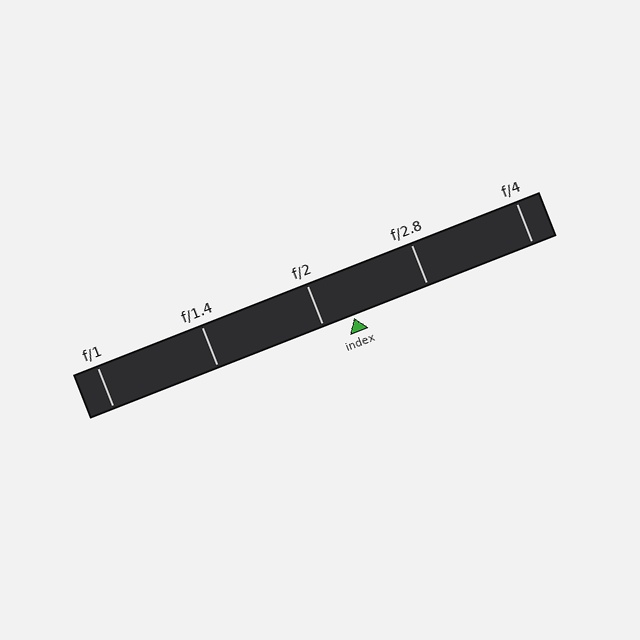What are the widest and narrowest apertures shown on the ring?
The widest aperture shown is f/1 and the narrowest is f/4.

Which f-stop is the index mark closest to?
The index mark is closest to f/2.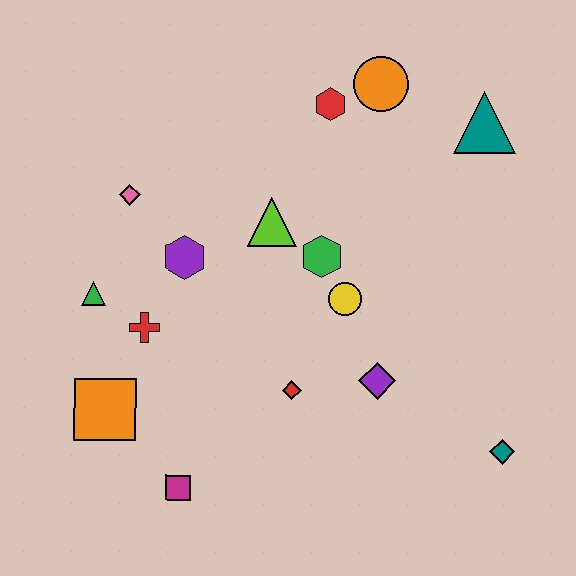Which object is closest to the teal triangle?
The orange circle is closest to the teal triangle.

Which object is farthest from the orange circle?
The magenta square is farthest from the orange circle.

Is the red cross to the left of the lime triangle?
Yes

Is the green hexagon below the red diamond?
No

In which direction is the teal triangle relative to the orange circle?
The teal triangle is to the right of the orange circle.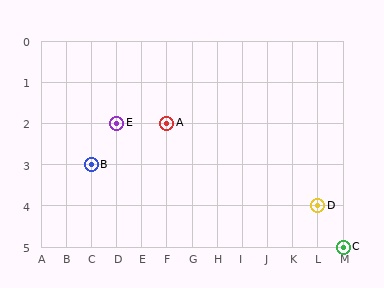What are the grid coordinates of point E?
Point E is at grid coordinates (D, 2).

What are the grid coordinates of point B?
Point B is at grid coordinates (C, 3).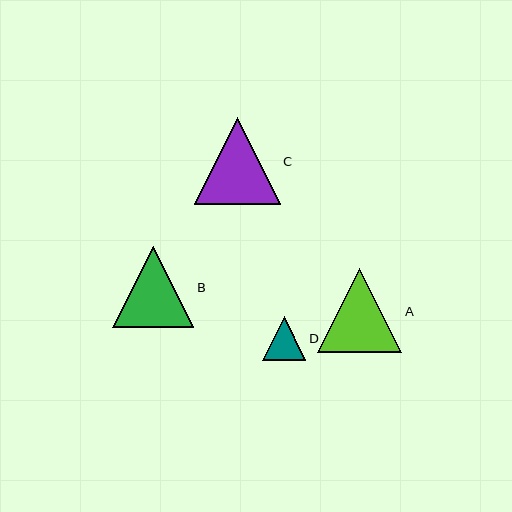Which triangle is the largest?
Triangle C is the largest with a size of approximately 86 pixels.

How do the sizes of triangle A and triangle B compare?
Triangle A and triangle B are approximately the same size.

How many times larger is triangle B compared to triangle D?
Triangle B is approximately 1.9 times the size of triangle D.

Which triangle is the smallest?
Triangle D is the smallest with a size of approximately 44 pixels.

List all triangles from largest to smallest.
From largest to smallest: C, A, B, D.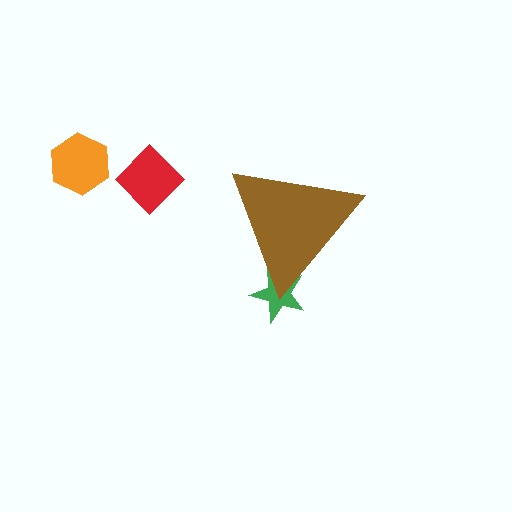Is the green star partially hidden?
Yes, the green star is partially hidden behind the brown triangle.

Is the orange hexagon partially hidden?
No, the orange hexagon is fully visible.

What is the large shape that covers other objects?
A brown triangle.